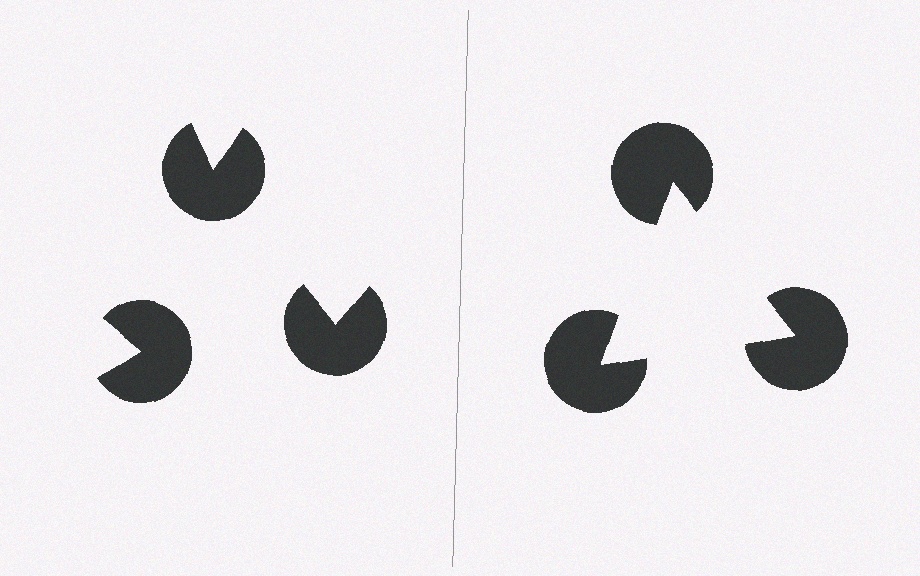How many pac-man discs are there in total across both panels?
6 — 3 on each side.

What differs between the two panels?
The pac-man discs are positioned identically on both sides; only the wedge orientations differ. On the right they align to a triangle; on the left they are misaligned.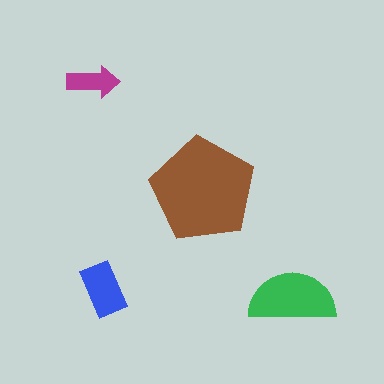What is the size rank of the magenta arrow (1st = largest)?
4th.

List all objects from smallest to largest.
The magenta arrow, the blue rectangle, the green semicircle, the brown pentagon.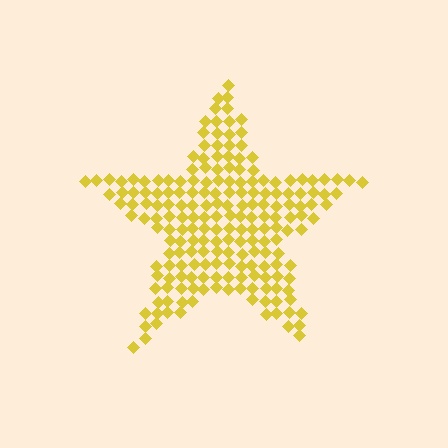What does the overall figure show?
The overall figure shows a star.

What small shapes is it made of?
It is made of small diamonds.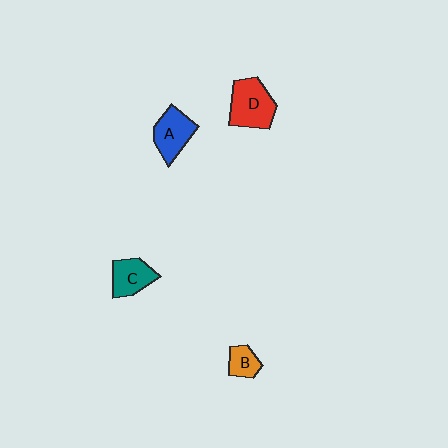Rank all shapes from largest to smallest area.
From largest to smallest: D (red), A (blue), C (teal), B (orange).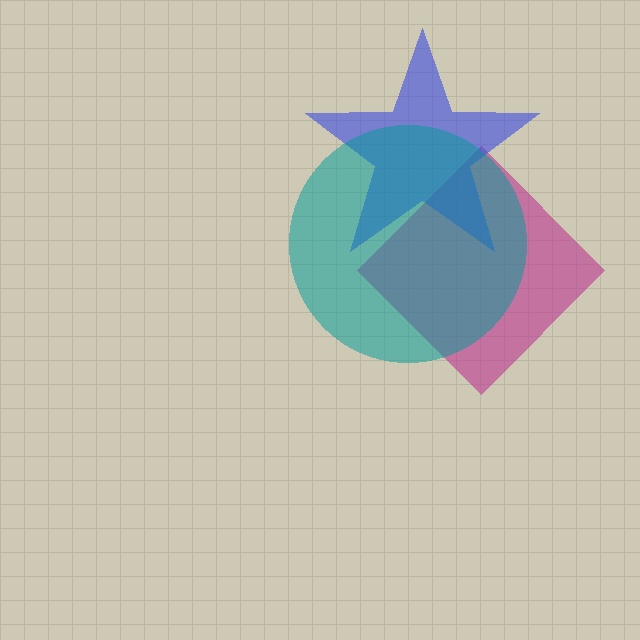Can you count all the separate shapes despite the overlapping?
Yes, there are 3 separate shapes.